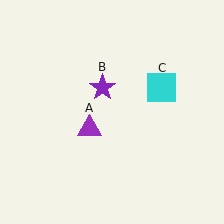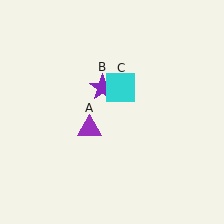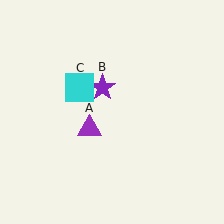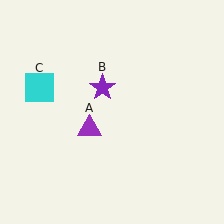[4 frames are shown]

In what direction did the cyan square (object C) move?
The cyan square (object C) moved left.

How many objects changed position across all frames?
1 object changed position: cyan square (object C).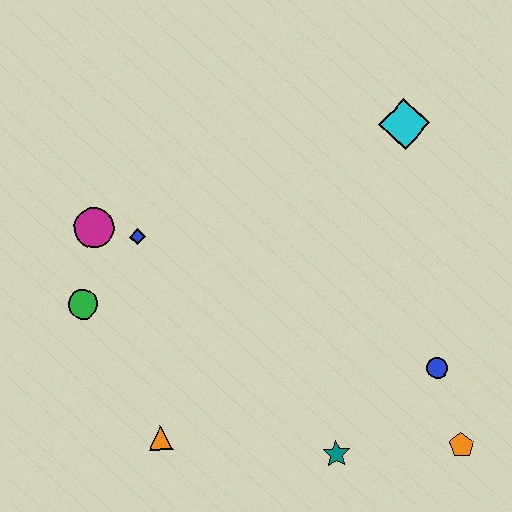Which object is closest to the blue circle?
The orange pentagon is closest to the blue circle.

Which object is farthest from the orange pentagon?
The magenta circle is farthest from the orange pentagon.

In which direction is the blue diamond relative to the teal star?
The blue diamond is above the teal star.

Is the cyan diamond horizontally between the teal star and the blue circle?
Yes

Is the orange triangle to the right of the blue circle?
No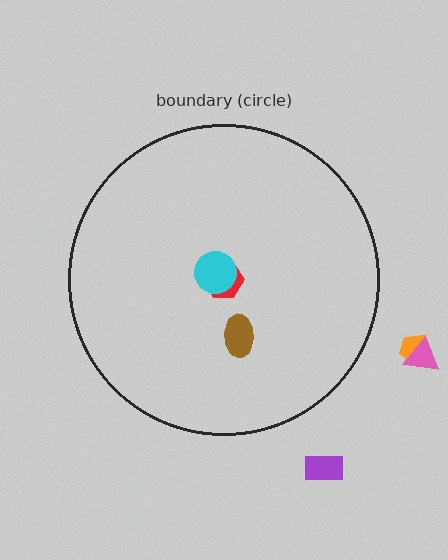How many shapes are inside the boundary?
3 inside, 3 outside.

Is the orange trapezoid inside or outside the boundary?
Outside.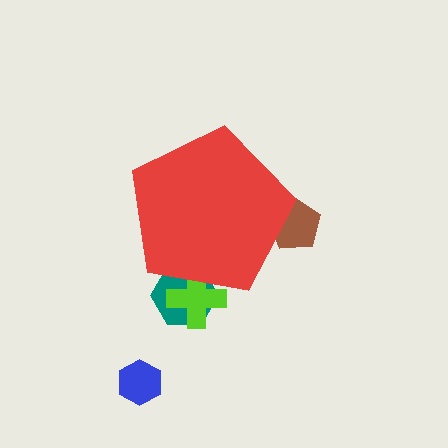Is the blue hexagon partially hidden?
No, the blue hexagon is fully visible.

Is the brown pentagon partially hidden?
Yes, the brown pentagon is partially hidden behind the red pentagon.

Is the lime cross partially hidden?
Yes, the lime cross is partially hidden behind the red pentagon.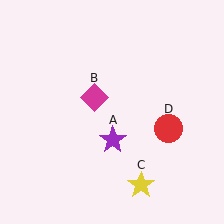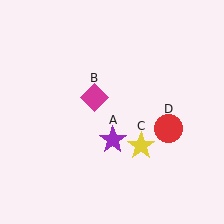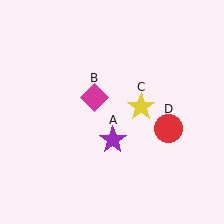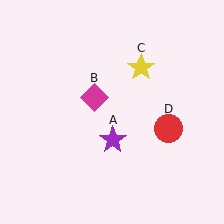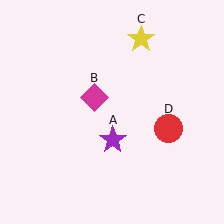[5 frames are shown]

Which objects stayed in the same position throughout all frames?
Purple star (object A) and magenta diamond (object B) and red circle (object D) remained stationary.